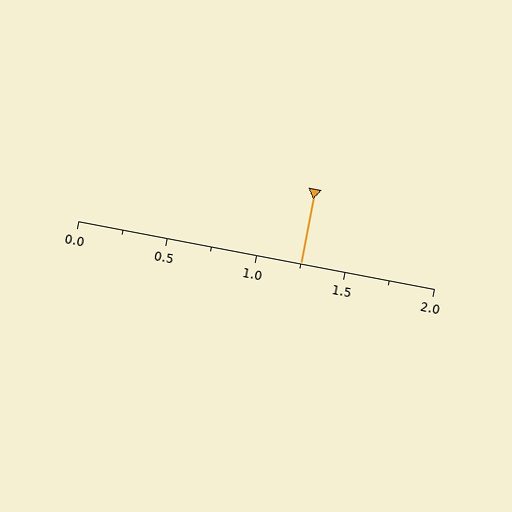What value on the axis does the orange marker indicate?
The marker indicates approximately 1.25.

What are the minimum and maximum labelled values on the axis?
The axis runs from 0.0 to 2.0.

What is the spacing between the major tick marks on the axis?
The major ticks are spaced 0.5 apart.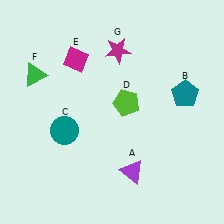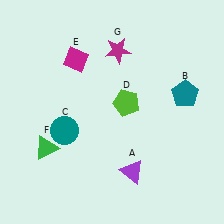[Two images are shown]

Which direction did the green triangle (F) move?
The green triangle (F) moved down.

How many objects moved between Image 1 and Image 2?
1 object moved between the two images.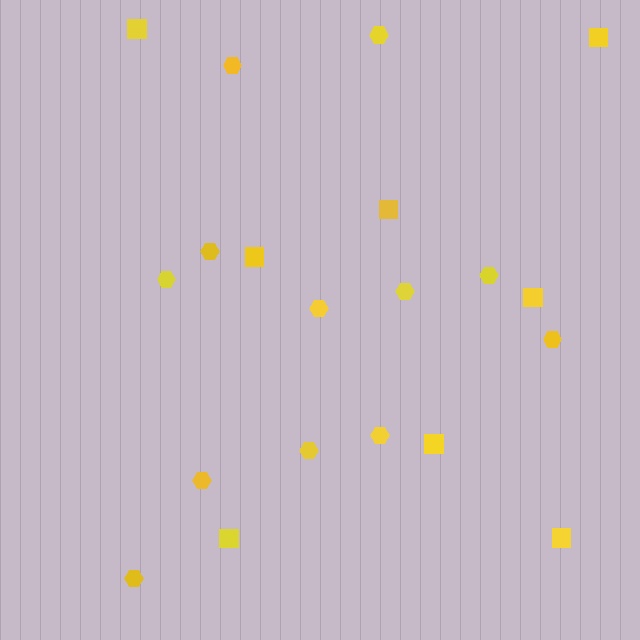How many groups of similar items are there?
There are 2 groups: one group of hexagons (12) and one group of squares (8).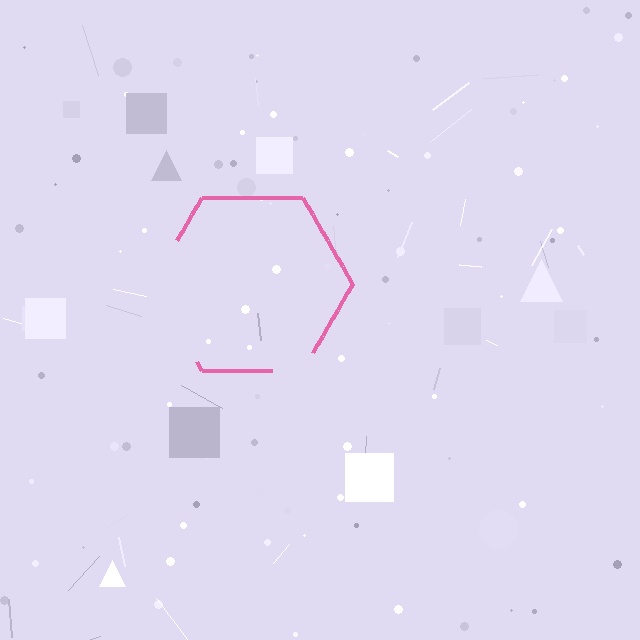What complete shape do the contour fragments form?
The contour fragments form a hexagon.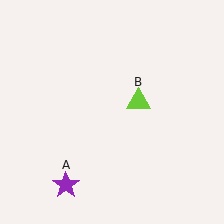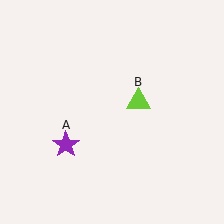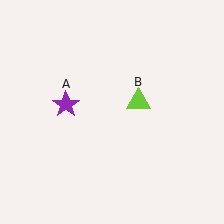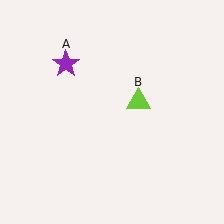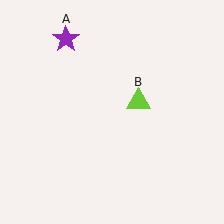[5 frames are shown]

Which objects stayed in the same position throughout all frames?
Lime triangle (object B) remained stationary.